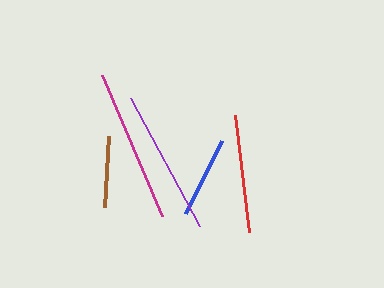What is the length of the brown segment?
The brown segment is approximately 70 pixels long.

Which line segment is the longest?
The magenta line is the longest at approximately 153 pixels.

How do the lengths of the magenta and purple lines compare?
The magenta and purple lines are approximately the same length.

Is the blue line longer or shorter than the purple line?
The purple line is longer than the blue line.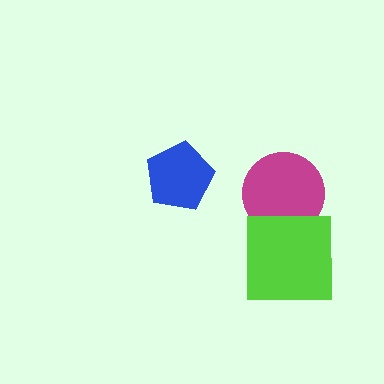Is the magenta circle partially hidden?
Yes, it is partially covered by another shape.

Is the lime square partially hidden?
No, no other shape covers it.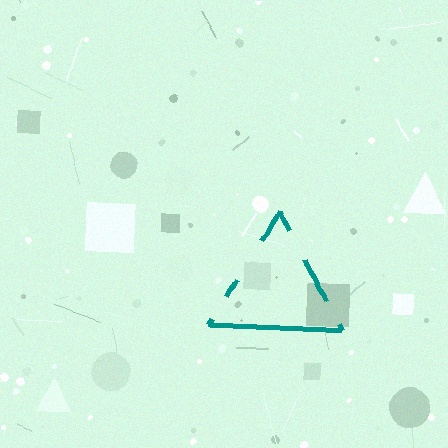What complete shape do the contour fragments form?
The contour fragments form a triangle.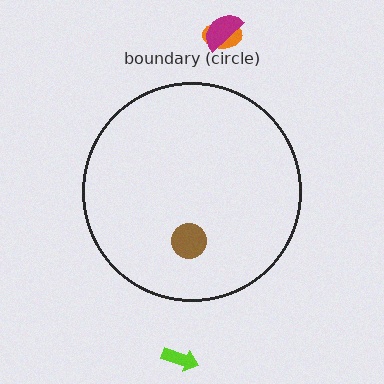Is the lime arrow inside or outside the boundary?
Outside.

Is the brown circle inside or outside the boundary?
Inside.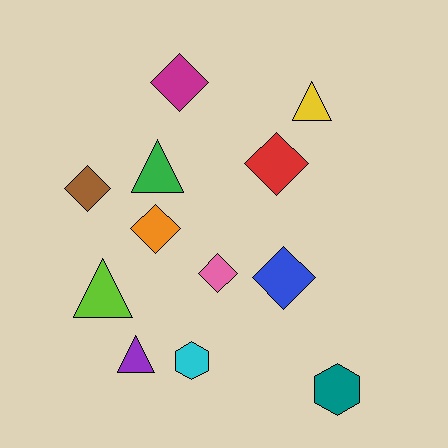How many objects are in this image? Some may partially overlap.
There are 12 objects.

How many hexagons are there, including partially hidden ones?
There are 2 hexagons.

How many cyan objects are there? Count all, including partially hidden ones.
There is 1 cyan object.